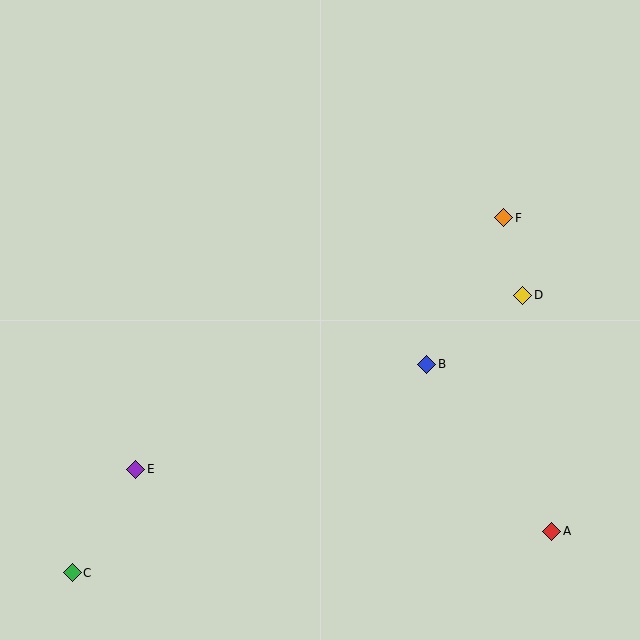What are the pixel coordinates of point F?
Point F is at (504, 218).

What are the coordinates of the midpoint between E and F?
The midpoint between E and F is at (320, 344).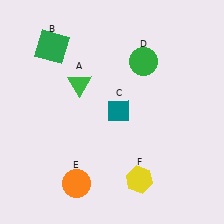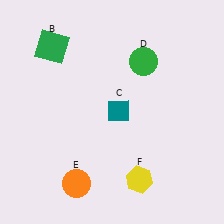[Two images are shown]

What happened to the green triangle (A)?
The green triangle (A) was removed in Image 2. It was in the top-left area of Image 1.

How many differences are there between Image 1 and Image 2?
There is 1 difference between the two images.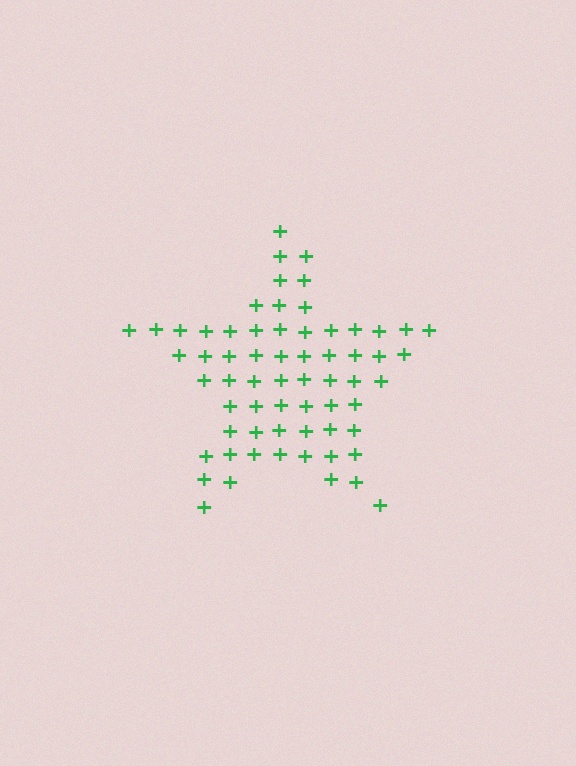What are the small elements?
The small elements are plus signs.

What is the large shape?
The large shape is a star.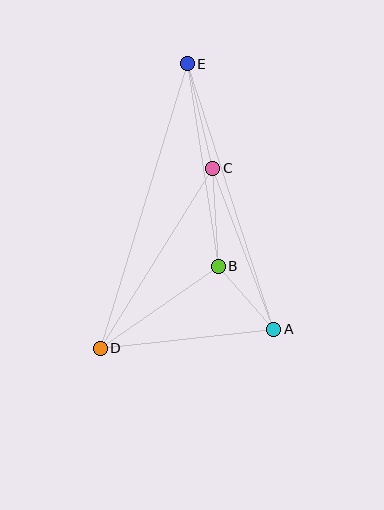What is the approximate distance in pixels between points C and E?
The distance between C and E is approximately 107 pixels.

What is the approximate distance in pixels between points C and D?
The distance between C and D is approximately 212 pixels.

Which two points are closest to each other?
Points A and B are closest to each other.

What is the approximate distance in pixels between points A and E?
The distance between A and E is approximately 279 pixels.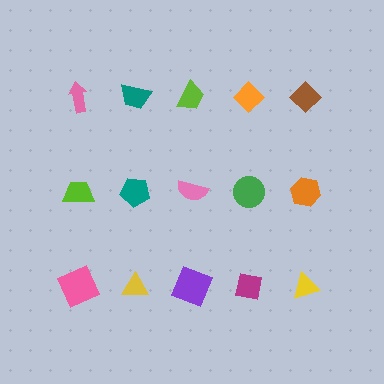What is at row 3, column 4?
A magenta square.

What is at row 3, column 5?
A yellow triangle.